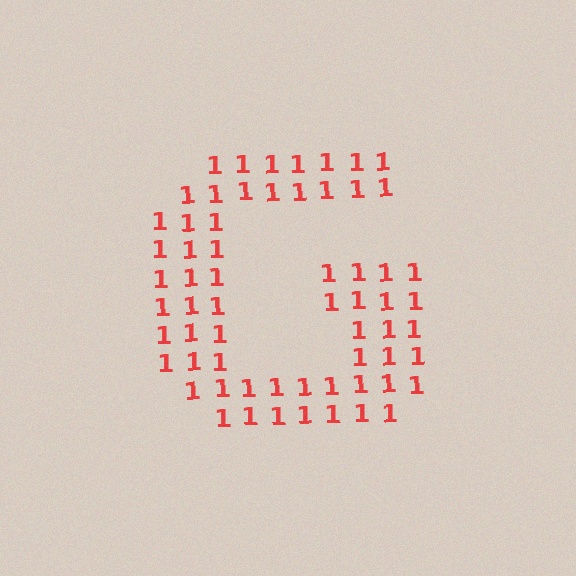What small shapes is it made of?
It is made of small digit 1's.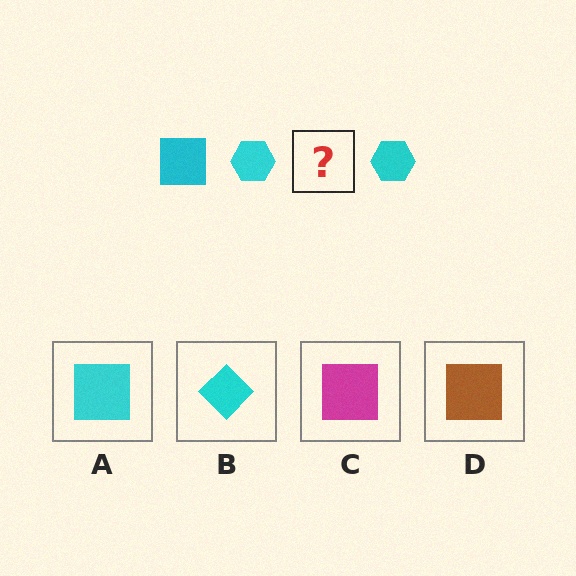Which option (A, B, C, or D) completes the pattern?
A.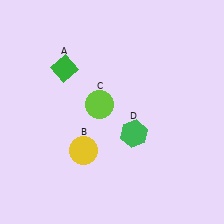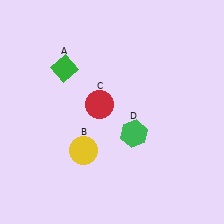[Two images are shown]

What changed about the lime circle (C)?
In Image 1, C is lime. In Image 2, it changed to red.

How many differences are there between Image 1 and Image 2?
There is 1 difference between the two images.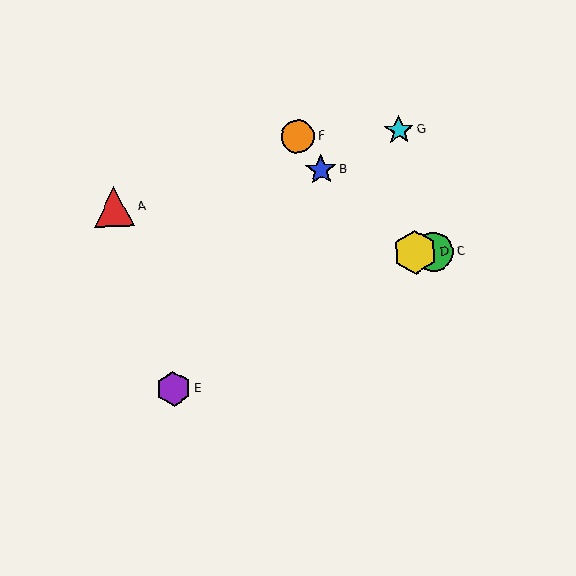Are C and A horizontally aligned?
No, C is at y≈252 and A is at y≈207.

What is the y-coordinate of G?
Object G is at y≈130.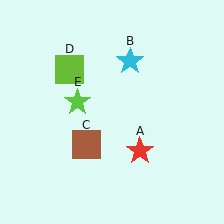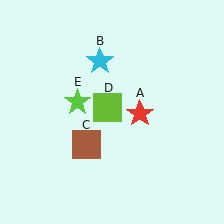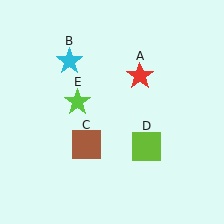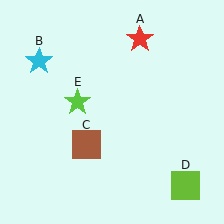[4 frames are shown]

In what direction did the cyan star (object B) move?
The cyan star (object B) moved left.